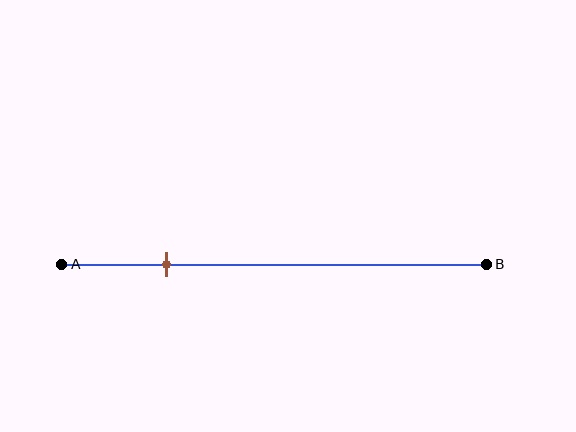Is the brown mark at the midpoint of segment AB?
No, the mark is at about 25% from A, not at the 50% midpoint.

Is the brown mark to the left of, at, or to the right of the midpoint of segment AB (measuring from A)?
The brown mark is to the left of the midpoint of segment AB.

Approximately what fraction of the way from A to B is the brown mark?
The brown mark is approximately 25% of the way from A to B.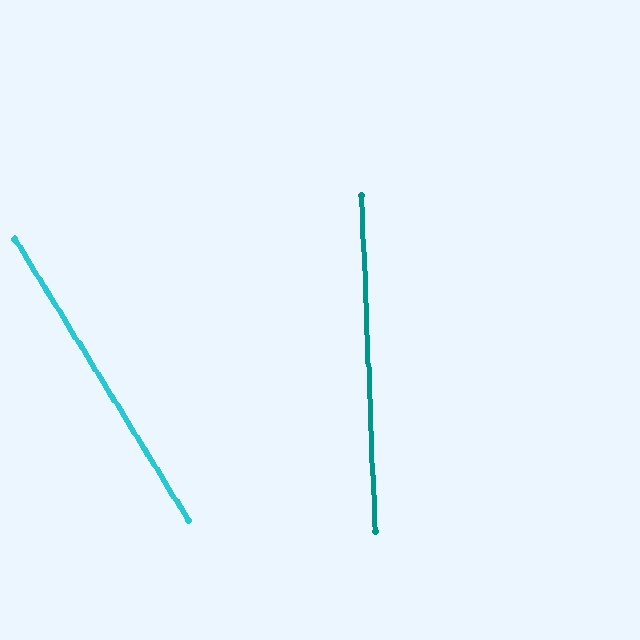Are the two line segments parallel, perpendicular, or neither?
Neither parallel nor perpendicular — they differ by about 29°.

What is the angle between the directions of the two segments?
Approximately 29 degrees.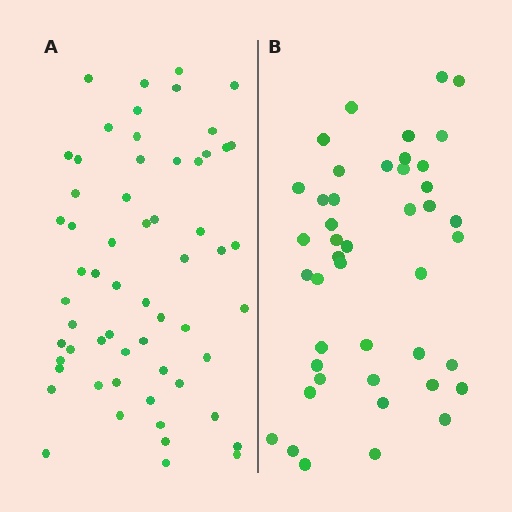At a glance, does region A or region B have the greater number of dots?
Region A (the left region) has more dots.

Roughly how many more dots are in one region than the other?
Region A has approximately 15 more dots than region B.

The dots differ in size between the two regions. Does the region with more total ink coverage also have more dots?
No. Region B has more total ink coverage because its dots are larger, but region A actually contains more individual dots. Total area can be misleading — the number of items is what matters here.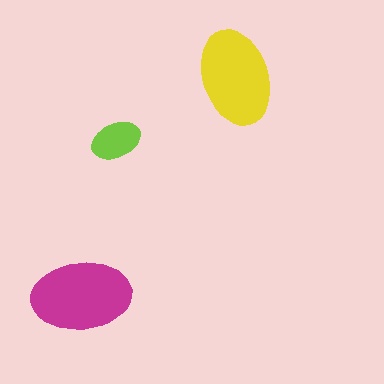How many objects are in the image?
There are 3 objects in the image.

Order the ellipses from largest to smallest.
the magenta one, the yellow one, the lime one.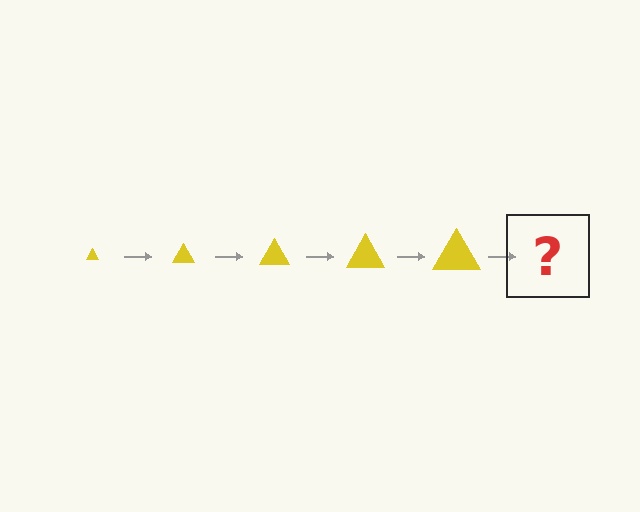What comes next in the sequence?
The next element should be a yellow triangle, larger than the previous one.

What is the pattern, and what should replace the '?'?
The pattern is that the triangle gets progressively larger each step. The '?' should be a yellow triangle, larger than the previous one.